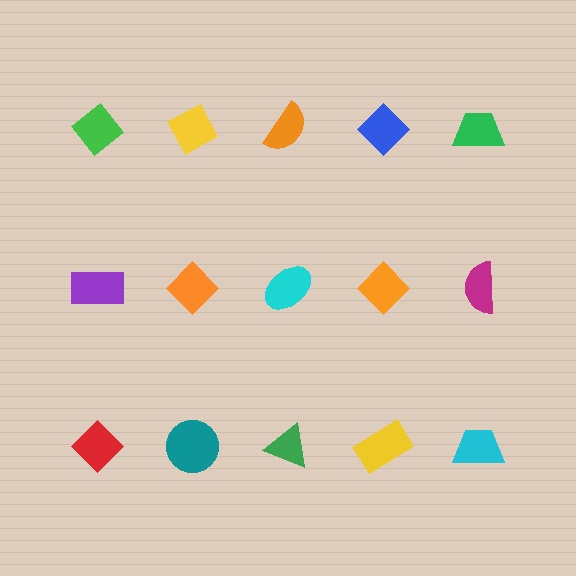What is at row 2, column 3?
A cyan ellipse.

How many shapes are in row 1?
5 shapes.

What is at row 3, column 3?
A green triangle.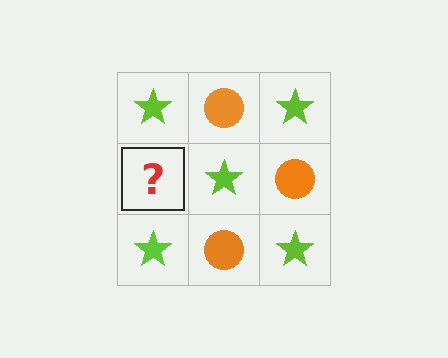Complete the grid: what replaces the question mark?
The question mark should be replaced with an orange circle.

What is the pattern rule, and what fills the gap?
The rule is that it alternates lime star and orange circle in a checkerboard pattern. The gap should be filled with an orange circle.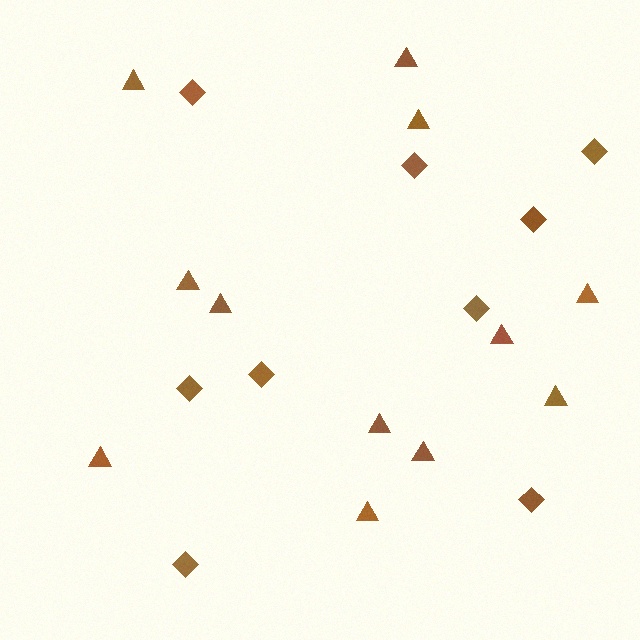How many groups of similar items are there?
There are 2 groups: one group of diamonds (9) and one group of triangles (12).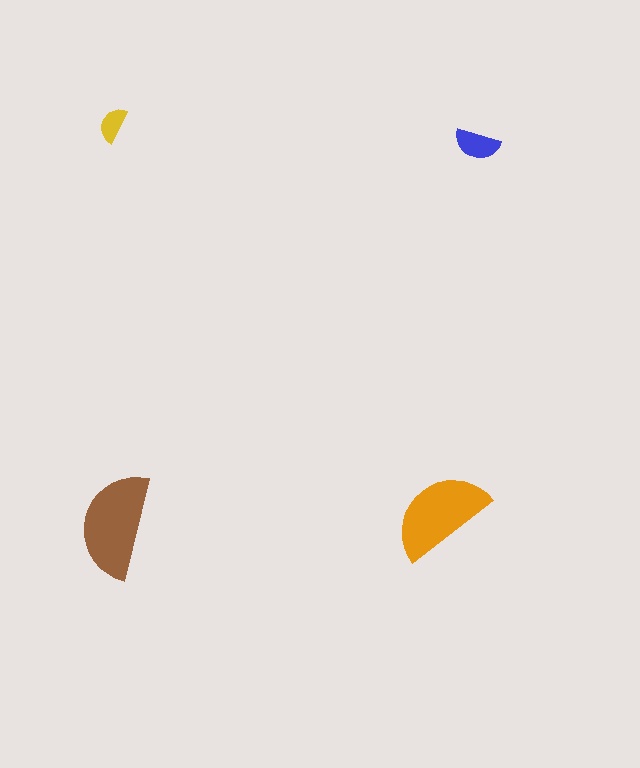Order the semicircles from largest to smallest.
the brown one, the orange one, the blue one, the yellow one.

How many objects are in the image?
There are 4 objects in the image.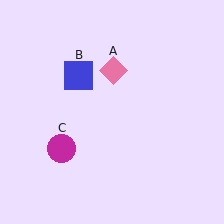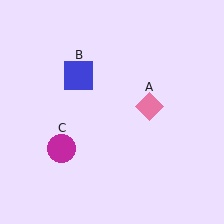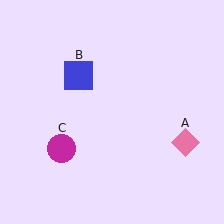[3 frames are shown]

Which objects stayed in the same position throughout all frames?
Blue square (object B) and magenta circle (object C) remained stationary.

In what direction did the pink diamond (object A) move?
The pink diamond (object A) moved down and to the right.